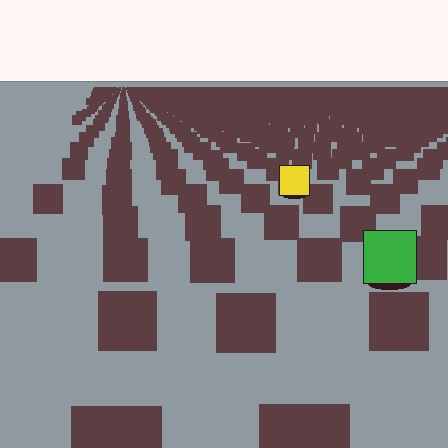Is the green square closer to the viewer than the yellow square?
Yes. The green square is closer — you can tell from the texture gradient: the ground texture is coarser near it.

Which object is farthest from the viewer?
The yellow square is farthest from the viewer. It appears smaller and the ground texture around it is denser.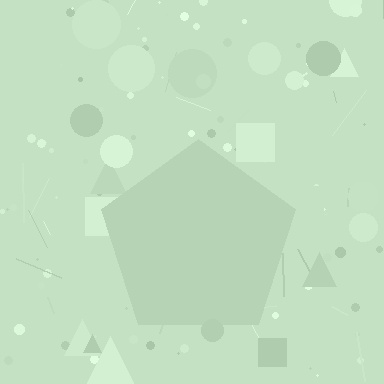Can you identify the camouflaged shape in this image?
The camouflaged shape is a pentagon.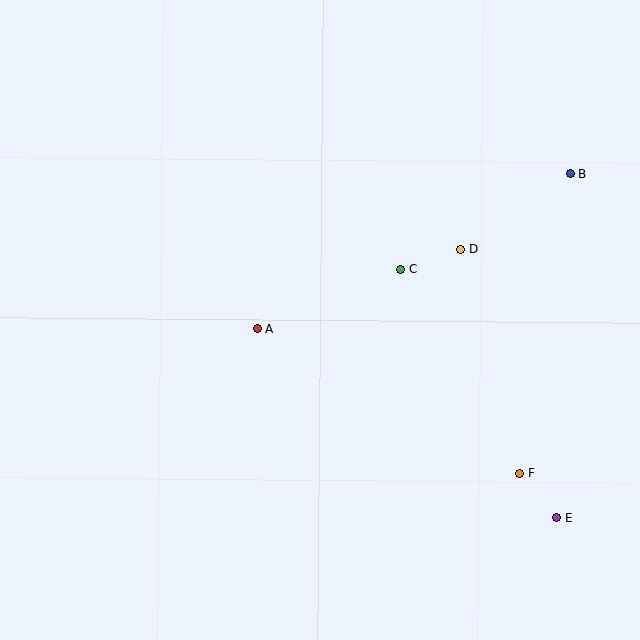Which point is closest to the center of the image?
Point A at (257, 328) is closest to the center.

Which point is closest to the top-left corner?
Point A is closest to the top-left corner.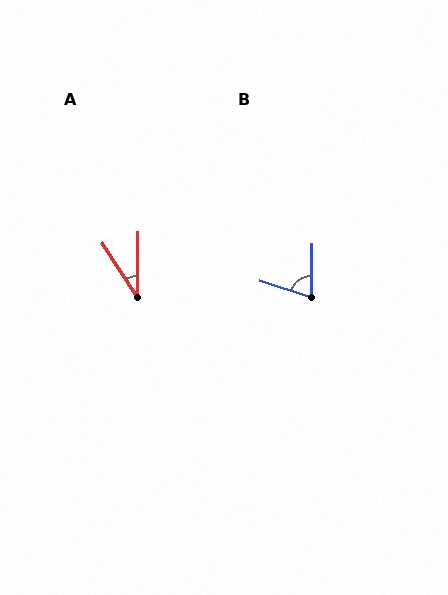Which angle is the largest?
B, at approximately 72 degrees.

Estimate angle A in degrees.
Approximately 34 degrees.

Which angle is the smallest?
A, at approximately 34 degrees.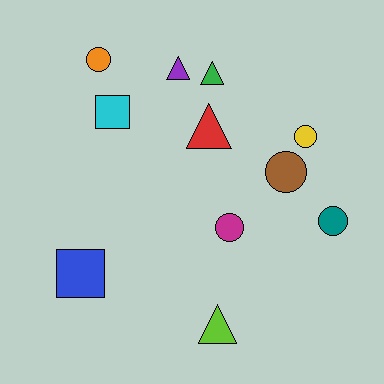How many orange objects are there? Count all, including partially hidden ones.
There is 1 orange object.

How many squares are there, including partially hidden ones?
There are 2 squares.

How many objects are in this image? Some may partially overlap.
There are 11 objects.